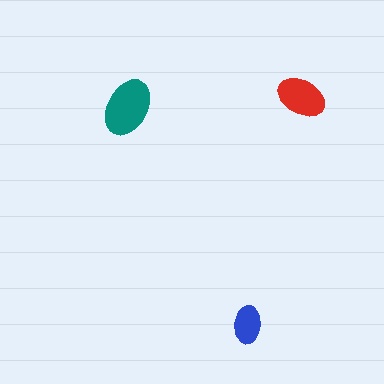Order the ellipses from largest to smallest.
the teal one, the red one, the blue one.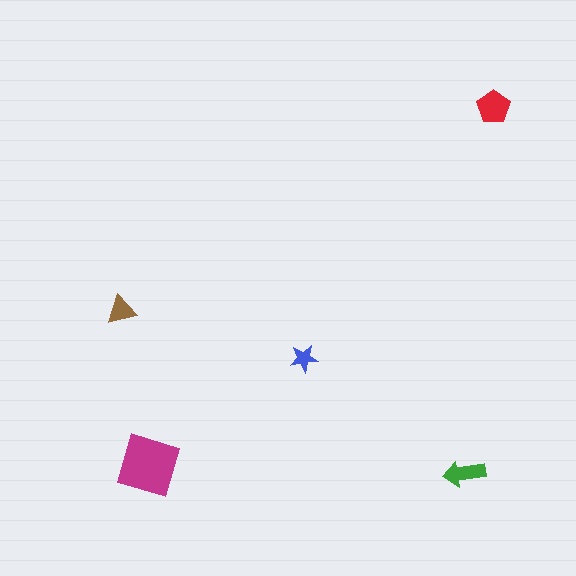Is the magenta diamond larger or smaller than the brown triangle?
Larger.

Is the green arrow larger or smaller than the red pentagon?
Smaller.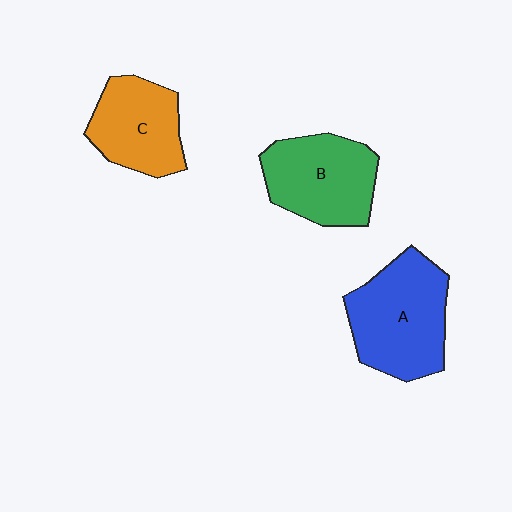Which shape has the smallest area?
Shape C (orange).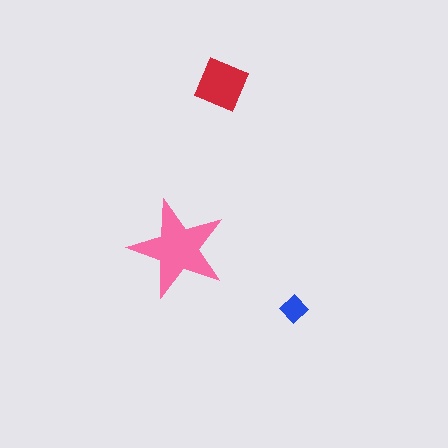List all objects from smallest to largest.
The blue diamond, the red square, the pink star.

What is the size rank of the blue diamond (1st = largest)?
3rd.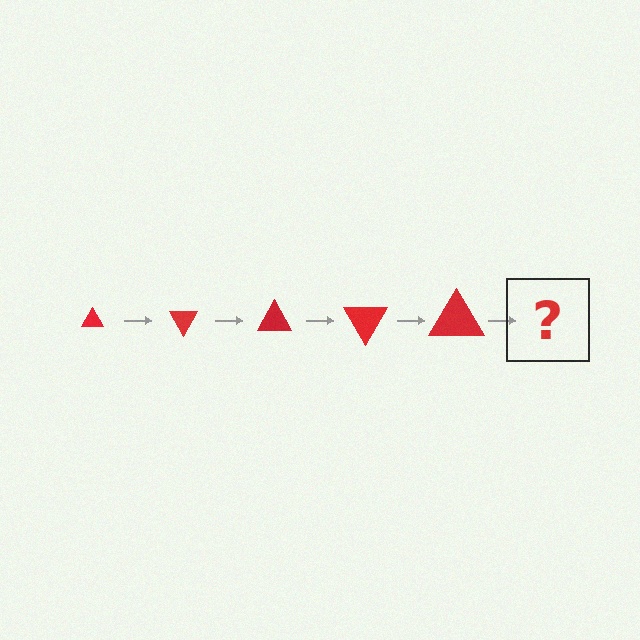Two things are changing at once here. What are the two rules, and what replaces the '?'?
The two rules are that the triangle grows larger each step and it rotates 60 degrees each step. The '?' should be a triangle, larger than the previous one and rotated 300 degrees from the start.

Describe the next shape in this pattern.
It should be a triangle, larger than the previous one and rotated 300 degrees from the start.